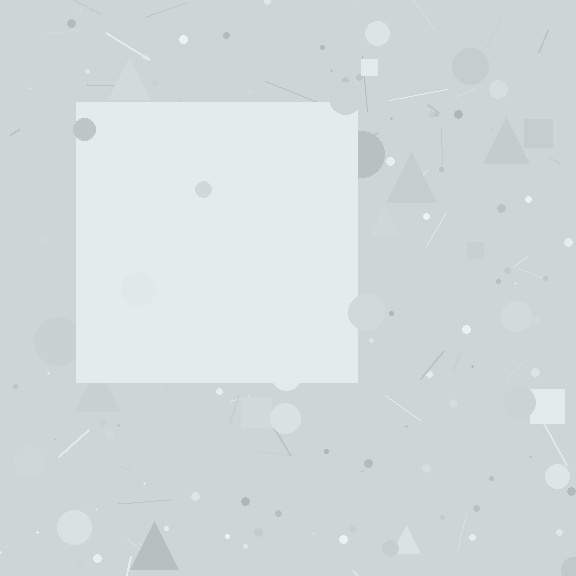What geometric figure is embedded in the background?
A square is embedded in the background.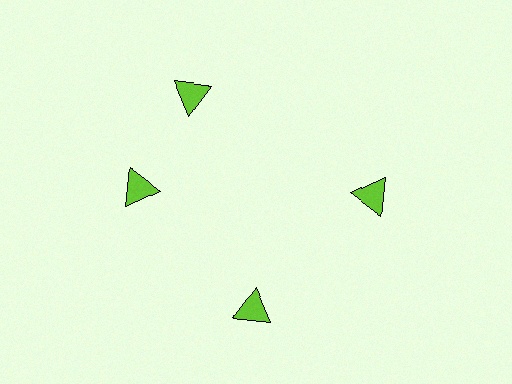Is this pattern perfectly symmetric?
No. The 4 lime triangles are arranged in a ring, but one element near the 12 o'clock position is rotated out of alignment along the ring, breaking the 4-fold rotational symmetry.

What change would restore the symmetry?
The symmetry would be restored by rotating it back into even spacing with its neighbors so that all 4 triangles sit at equal angles and equal distance from the center.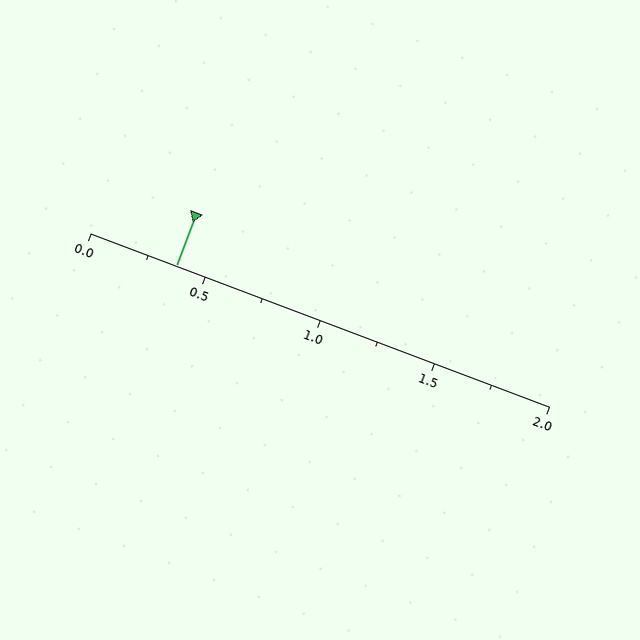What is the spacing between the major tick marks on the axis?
The major ticks are spaced 0.5 apart.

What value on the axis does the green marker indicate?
The marker indicates approximately 0.38.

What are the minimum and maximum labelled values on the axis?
The axis runs from 0.0 to 2.0.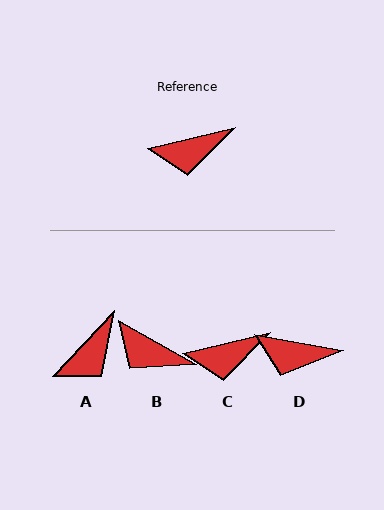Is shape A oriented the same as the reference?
No, it is off by about 33 degrees.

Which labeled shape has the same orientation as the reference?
C.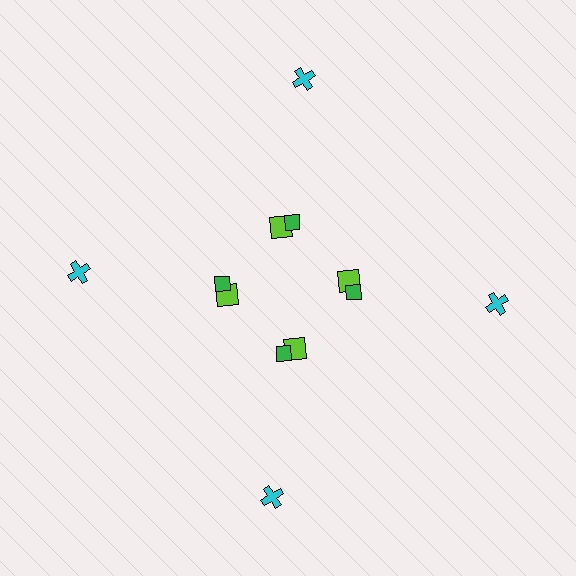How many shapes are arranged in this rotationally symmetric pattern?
There are 12 shapes, arranged in 4 groups of 3.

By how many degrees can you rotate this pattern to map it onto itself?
The pattern maps onto itself every 90 degrees of rotation.